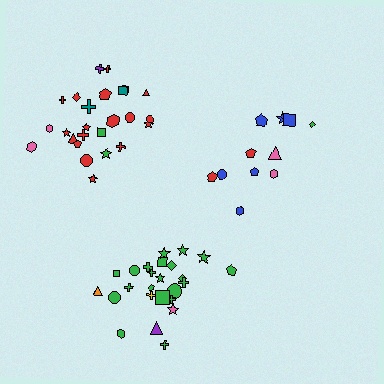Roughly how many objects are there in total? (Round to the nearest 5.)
Roughly 60 objects in total.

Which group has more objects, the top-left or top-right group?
The top-left group.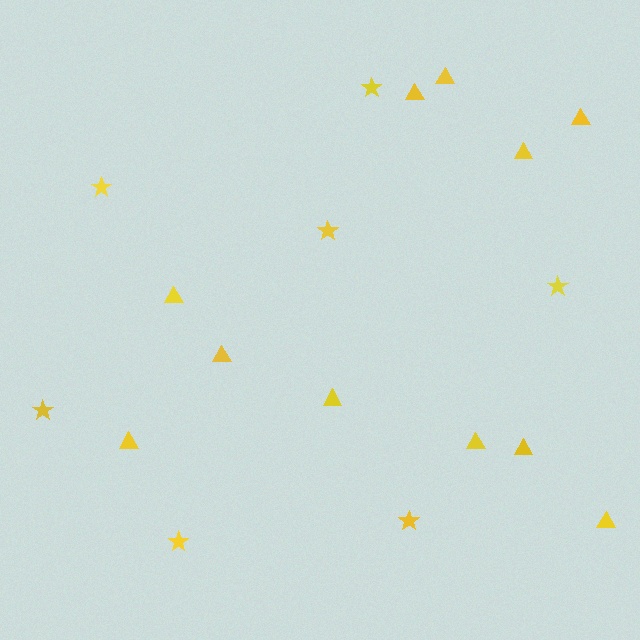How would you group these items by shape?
There are 2 groups: one group of stars (7) and one group of triangles (11).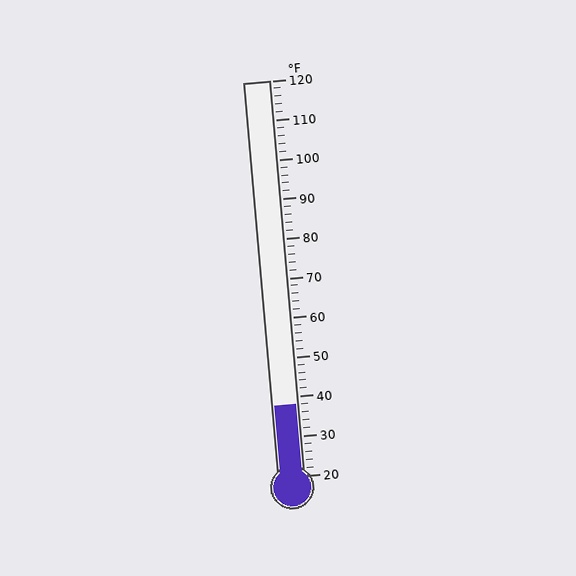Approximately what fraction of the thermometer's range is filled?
The thermometer is filled to approximately 20% of its range.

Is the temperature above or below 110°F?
The temperature is below 110°F.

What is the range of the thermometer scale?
The thermometer scale ranges from 20°F to 120°F.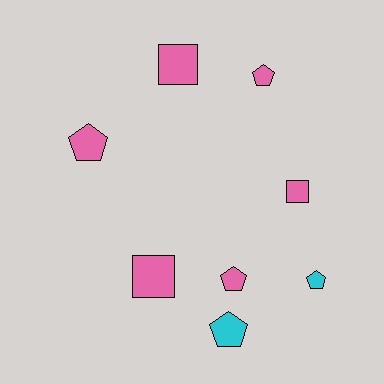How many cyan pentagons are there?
There are 2 cyan pentagons.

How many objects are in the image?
There are 8 objects.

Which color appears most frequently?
Pink, with 6 objects.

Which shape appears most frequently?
Pentagon, with 5 objects.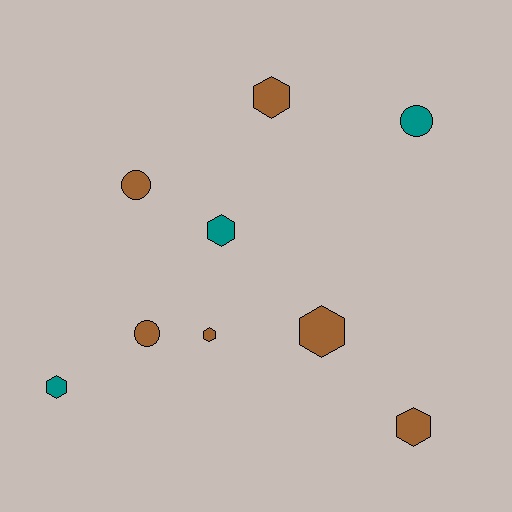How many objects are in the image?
There are 9 objects.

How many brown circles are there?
There are 2 brown circles.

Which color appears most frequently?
Brown, with 6 objects.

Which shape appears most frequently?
Hexagon, with 6 objects.